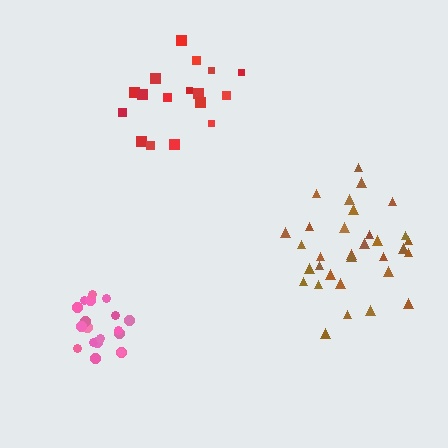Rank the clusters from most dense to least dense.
pink, brown, red.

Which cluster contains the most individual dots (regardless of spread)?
Brown (32).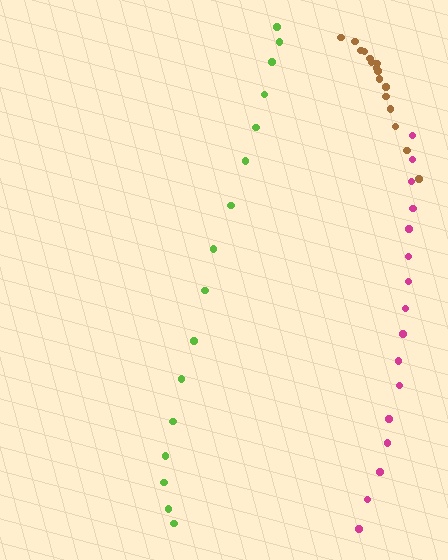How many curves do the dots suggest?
There are 3 distinct paths.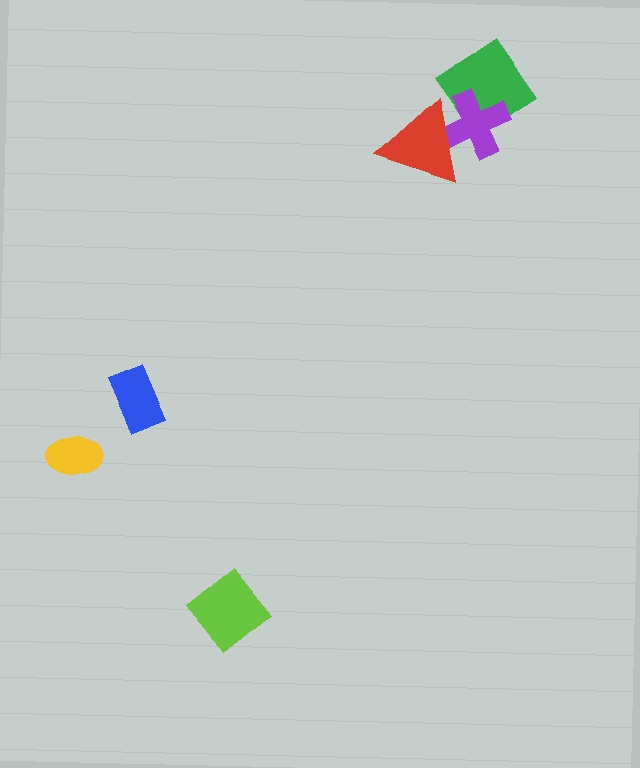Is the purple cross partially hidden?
Yes, it is partially covered by another shape.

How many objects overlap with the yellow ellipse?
0 objects overlap with the yellow ellipse.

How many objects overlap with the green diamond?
1 object overlaps with the green diamond.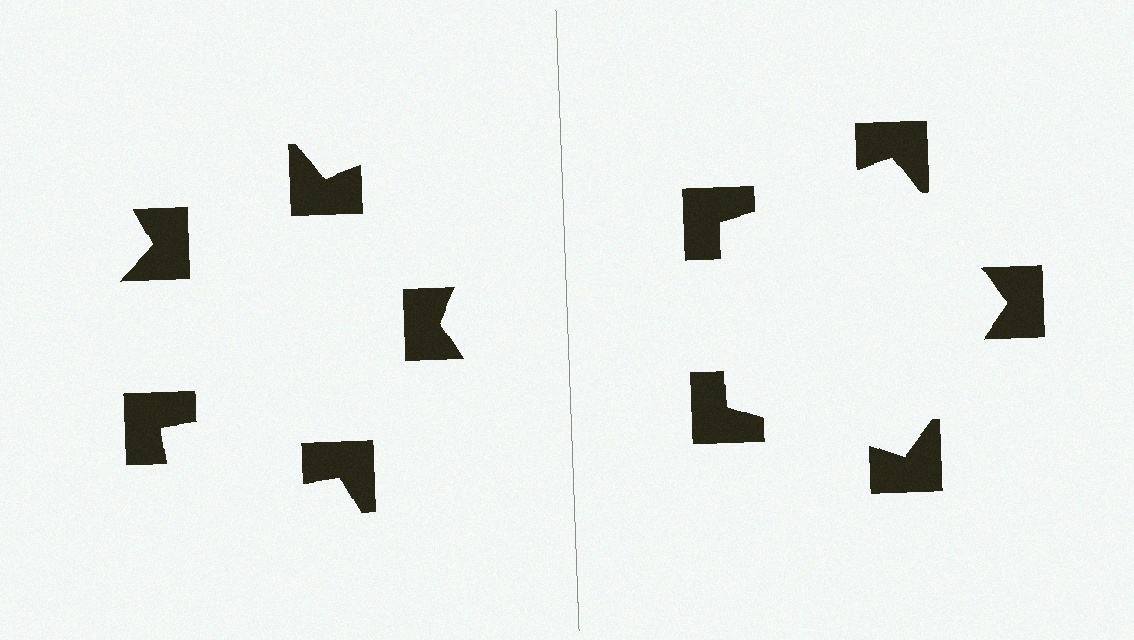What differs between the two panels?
The notched squares are positioned identically on both sides; only the wedge orientations differ. On the right they align to a pentagon; on the left they are misaligned.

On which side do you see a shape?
An illusory pentagon appears on the right side. On the left side the wedge cuts are rotated, so no coherent shape forms.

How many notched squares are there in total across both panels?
10 — 5 on each side.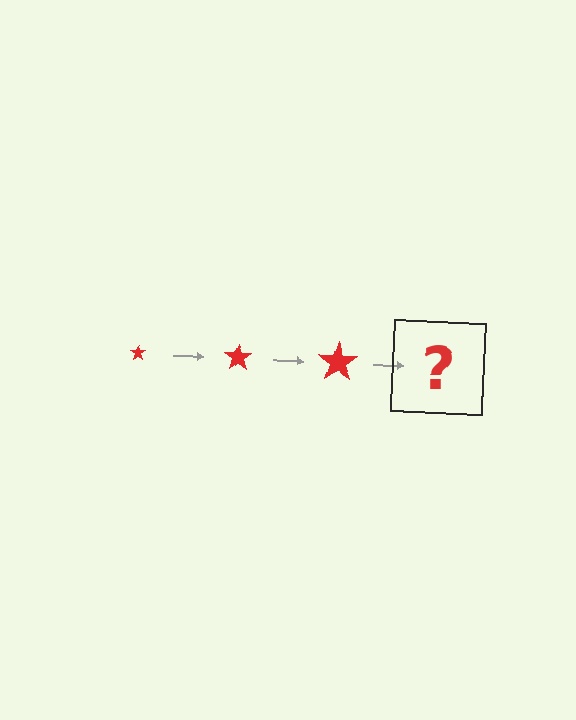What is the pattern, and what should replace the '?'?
The pattern is that the star gets progressively larger each step. The '?' should be a red star, larger than the previous one.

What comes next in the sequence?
The next element should be a red star, larger than the previous one.